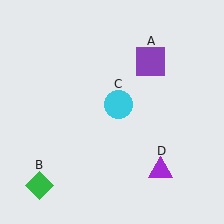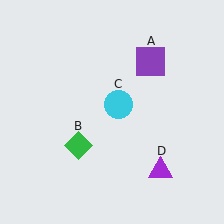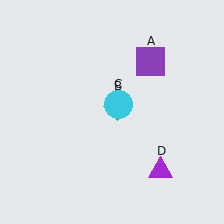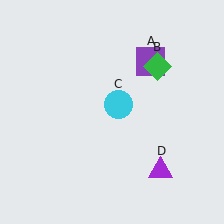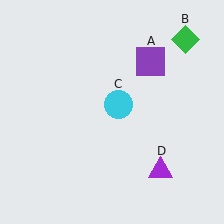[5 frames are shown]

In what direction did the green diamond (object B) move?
The green diamond (object B) moved up and to the right.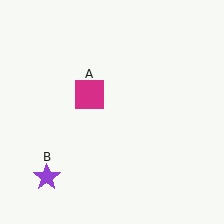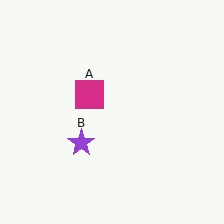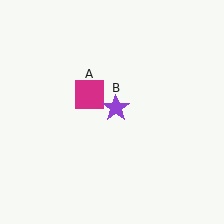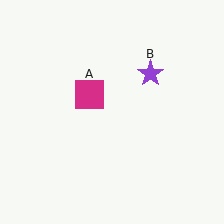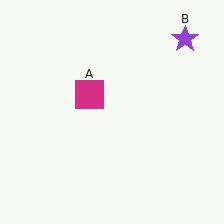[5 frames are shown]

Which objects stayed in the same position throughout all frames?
Magenta square (object A) remained stationary.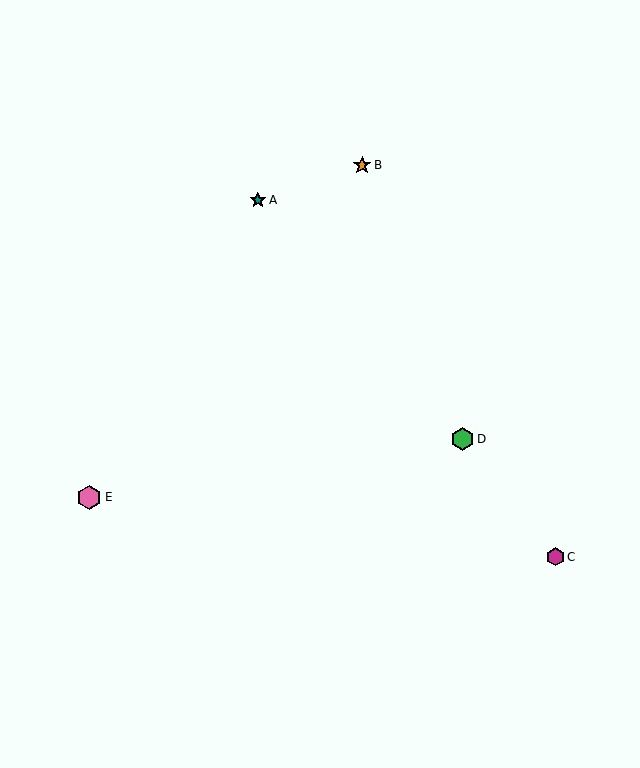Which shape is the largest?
The pink hexagon (labeled E) is the largest.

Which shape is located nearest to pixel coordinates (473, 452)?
The green hexagon (labeled D) at (463, 439) is nearest to that location.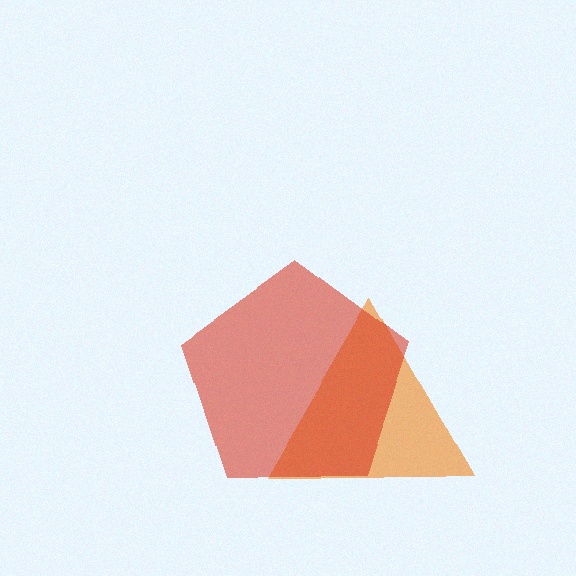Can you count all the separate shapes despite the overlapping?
Yes, there are 2 separate shapes.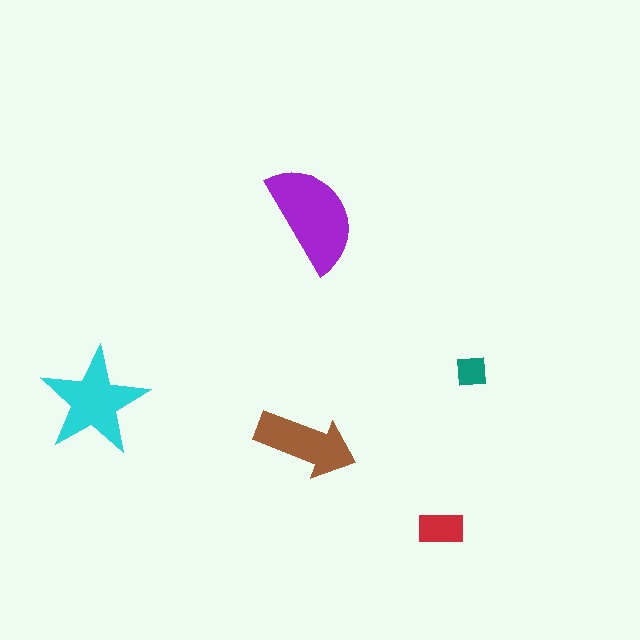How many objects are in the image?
There are 5 objects in the image.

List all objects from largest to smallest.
The purple semicircle, the cyan star, the brown arrow, the red rectangle, the teal square.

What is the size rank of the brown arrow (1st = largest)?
3rd.